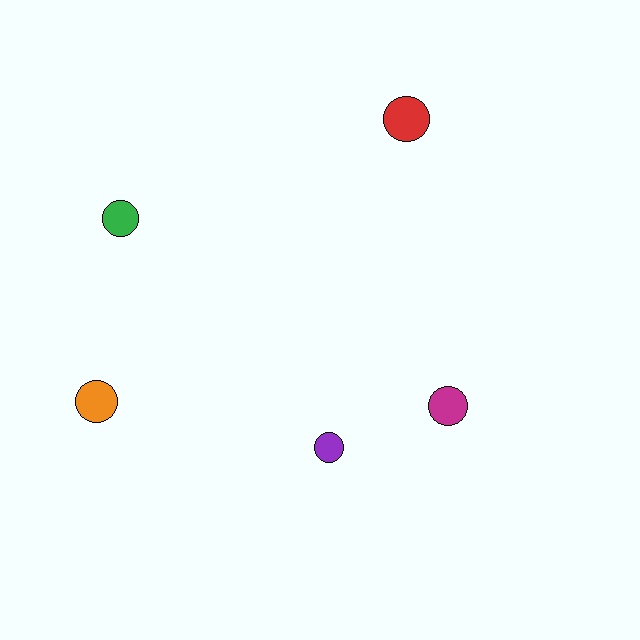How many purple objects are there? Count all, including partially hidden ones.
There is 1 purple object.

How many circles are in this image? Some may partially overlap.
There are 5 circles.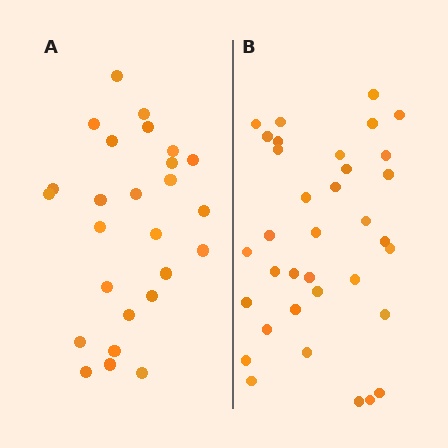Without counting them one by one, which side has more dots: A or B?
Region B (the right region) has more dots.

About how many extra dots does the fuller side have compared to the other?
Region B has roughly 8 or so more dots than region A.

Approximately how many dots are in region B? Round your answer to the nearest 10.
About 40 dots. (The exact count is 35, which rounds to 40.)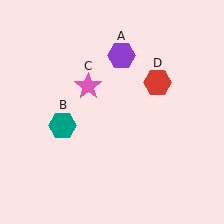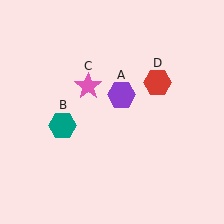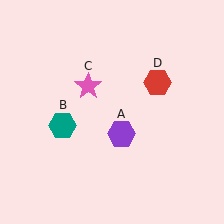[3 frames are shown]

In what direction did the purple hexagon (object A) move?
The purple hexagon (object A) moved down.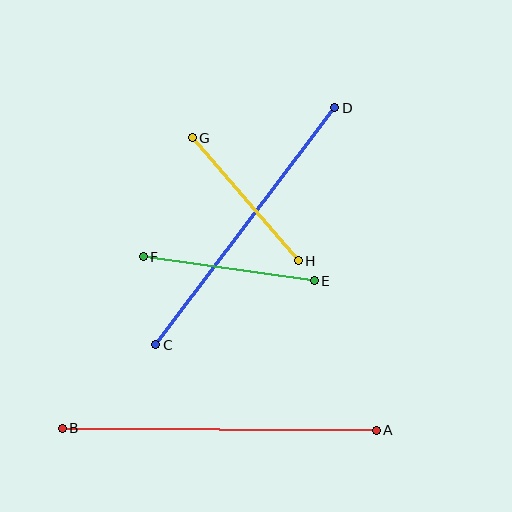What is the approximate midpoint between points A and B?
The midpoint is at approximately (219, 429) pixels.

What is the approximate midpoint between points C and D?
The midpoint is at approximately (245, 226) pixels.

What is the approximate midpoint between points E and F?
The midpoint is at approximately (229, 269) pixels.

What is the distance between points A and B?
The distance is approximately 314 pixels.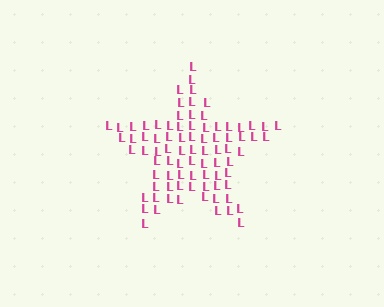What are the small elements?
The small elements are letter L's.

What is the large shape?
The large shape is a star.